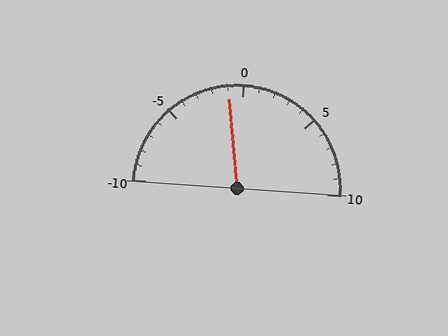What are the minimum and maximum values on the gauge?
The gauge ranges from -10 to 10.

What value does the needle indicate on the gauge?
The needle indicates approximately -1.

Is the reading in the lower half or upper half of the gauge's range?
The reading is in the lower half of the range (-10 to 10).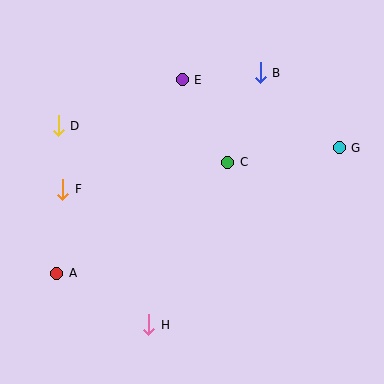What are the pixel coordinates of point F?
Point F is at (63, 189).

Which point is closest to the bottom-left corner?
Point A is closest to the bottom-left corner.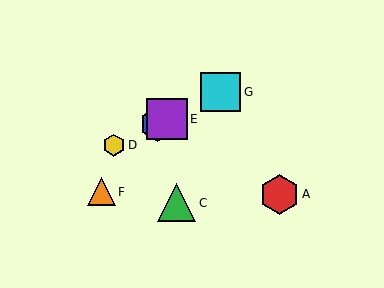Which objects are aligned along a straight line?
Objects B, D, E, G are aligned along a straight line.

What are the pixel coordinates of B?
Object B is at (157, 124).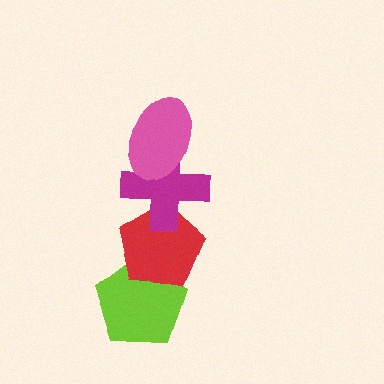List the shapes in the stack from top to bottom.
From top to bottom: the pink ellipse, the magenta cross, the red pentagon, the lime pentagon.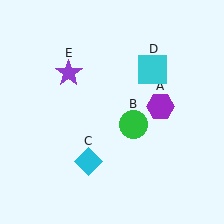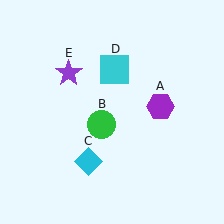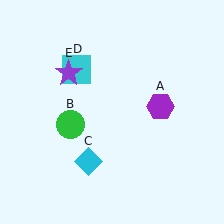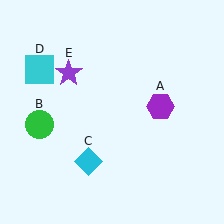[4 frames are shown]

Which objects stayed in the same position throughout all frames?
Purple hexagon (object A) and cyan diamond (object C) and purple star (object E) remained stationary.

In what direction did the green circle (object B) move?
The green circle (object B) moved left.